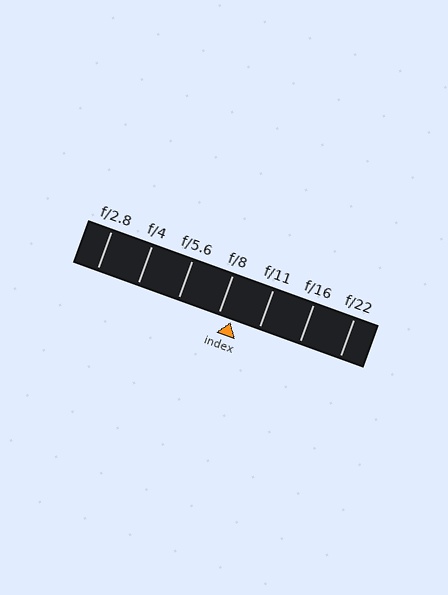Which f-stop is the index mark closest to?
The index mark is closest to f/8.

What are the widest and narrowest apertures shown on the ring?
The widest aperture shown is f/2.8 and the narrowest is f/22.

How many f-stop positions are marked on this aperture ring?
There are 7 f-stop positions marked.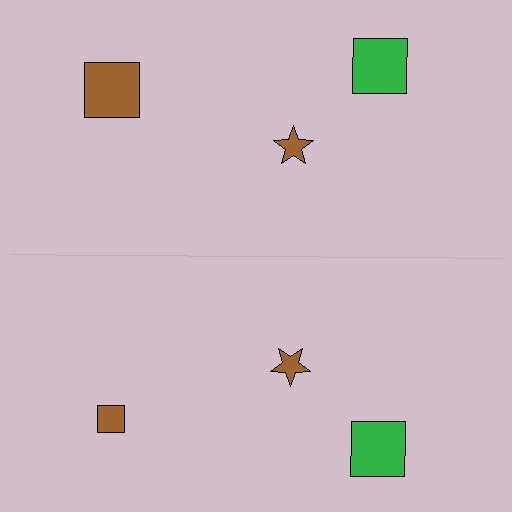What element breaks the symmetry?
The brown square on the bottom side has a different size than its mirror counterpart.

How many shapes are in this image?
There are 6 shapes in this image.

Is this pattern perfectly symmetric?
No, the pattern is not perfectly symmetric. The brown square on the bottom side has a different size than its mirror counterpart.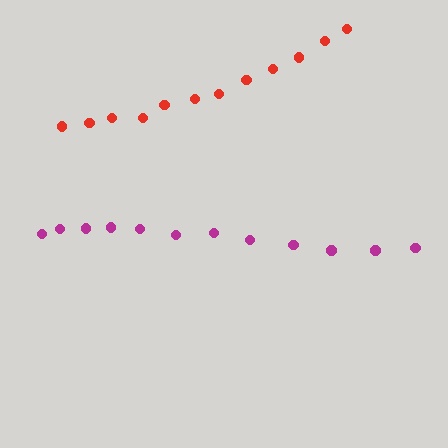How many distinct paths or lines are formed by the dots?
There are 2 distinct paths.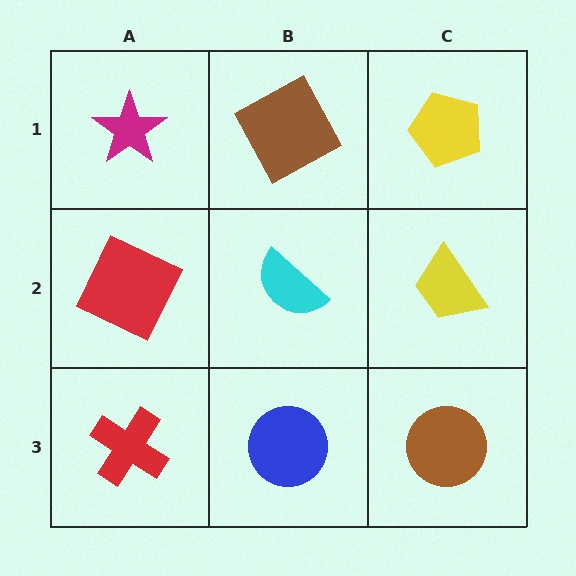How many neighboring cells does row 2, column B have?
4.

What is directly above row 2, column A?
A magenta star.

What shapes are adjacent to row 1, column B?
A cyan semicircle (row 2, column B), a magenta star (row 1, column A), a yellow pentagon (row 1, column C).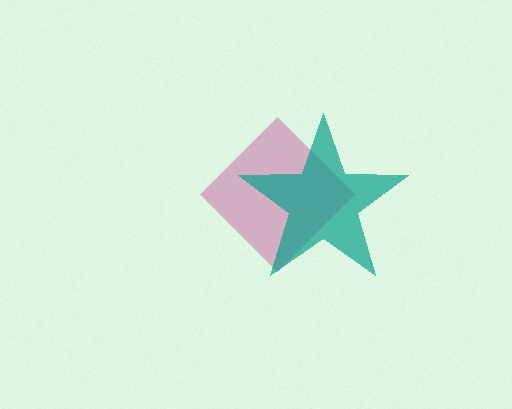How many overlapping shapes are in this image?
There are 2 overlapping shapes in the image.